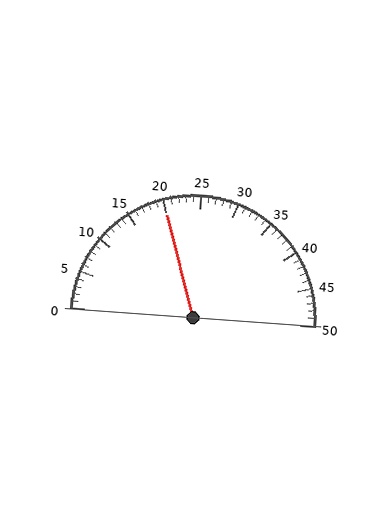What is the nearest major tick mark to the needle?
The nearest major tick mark is 20.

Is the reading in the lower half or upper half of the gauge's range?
The reading is in the lower half of the range (0 to 50).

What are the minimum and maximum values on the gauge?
The gauge ranges from 0 to 50.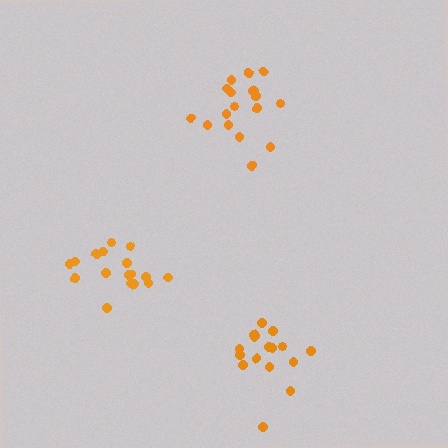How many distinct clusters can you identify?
There are 3 distinct clusters.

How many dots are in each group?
Group 1: 16 dots, Group 2: 17 dots, Group 3: 18 dots (51 total).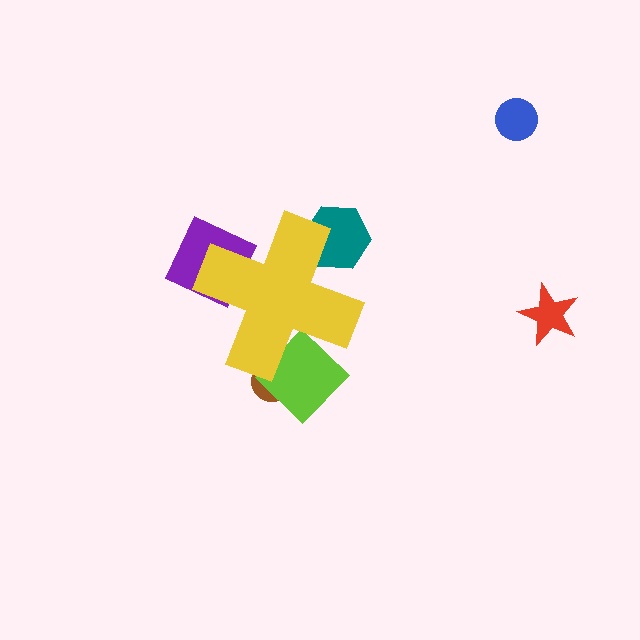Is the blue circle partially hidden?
No, the blue circle is fully visible.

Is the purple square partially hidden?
Yes, the purple square is partially hidden behind the yellow cross.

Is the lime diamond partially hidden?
Yes, the lime diamond is partially hidden behind the yellow cross.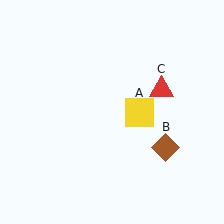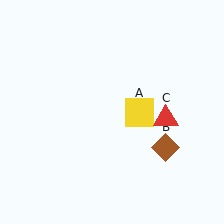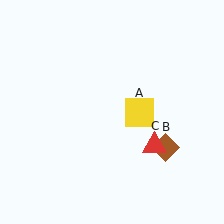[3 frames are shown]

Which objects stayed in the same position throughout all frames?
Yellow square (object A) and brown diamond (object B) remained stationary.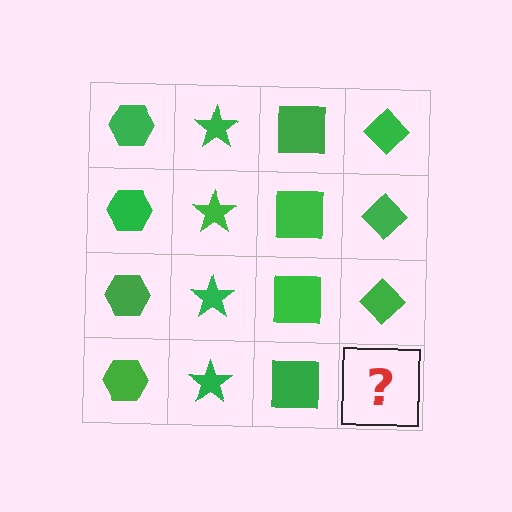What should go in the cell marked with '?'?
The missing cell should contain a green diamond.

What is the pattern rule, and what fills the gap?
The rule is that each column has a consistent shape. The gap should be filled with a green diamond.